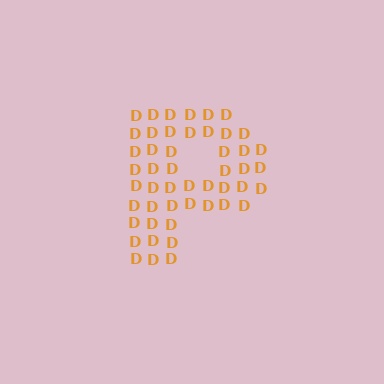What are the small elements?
The small elements are letter D's.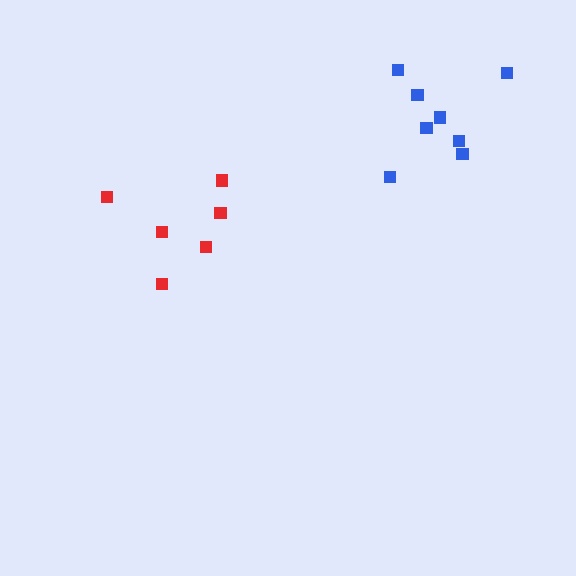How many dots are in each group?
Group 1: 8 dots, Group 2: 6 dots (14 total).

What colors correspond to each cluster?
The clusters are colored: blue, red.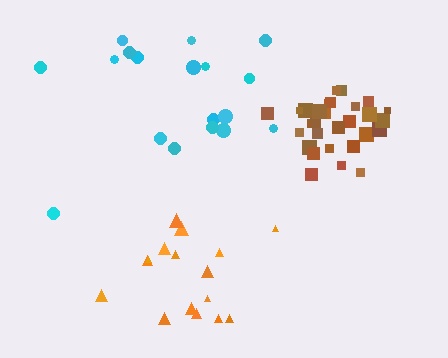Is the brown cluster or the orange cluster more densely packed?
Brown.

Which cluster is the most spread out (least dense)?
Cyan.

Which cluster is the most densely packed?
Brown.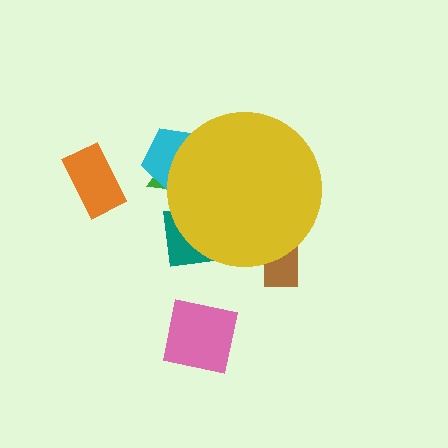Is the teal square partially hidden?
Yes, the teal square is partially hidden behind the yellow circle.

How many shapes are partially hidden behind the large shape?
4 shapes are partially hidden.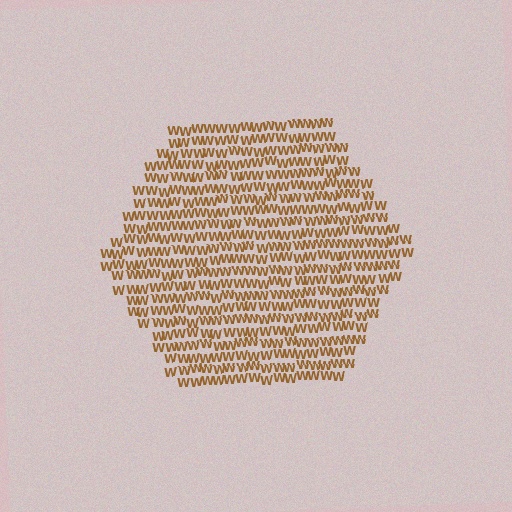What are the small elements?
The small elements are letter W's.